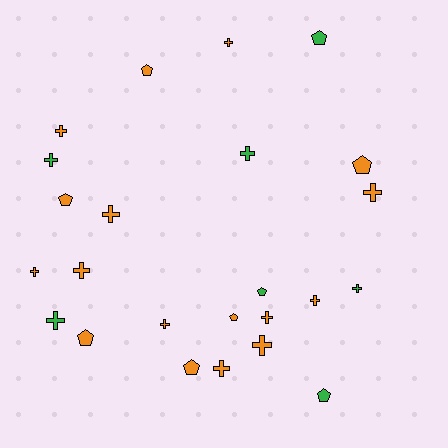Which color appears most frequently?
Orange, with 17 objects.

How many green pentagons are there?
There are 3 green pentagons.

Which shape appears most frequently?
Cross, with 15 objects.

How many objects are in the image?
There are 24 objects.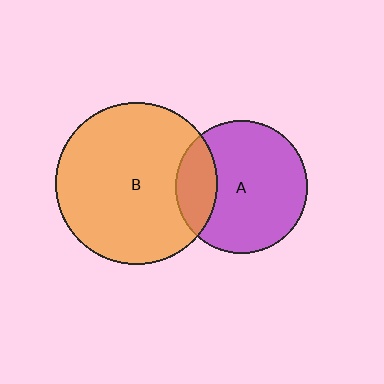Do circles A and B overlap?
Yes.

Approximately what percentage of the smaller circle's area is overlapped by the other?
Approximately 20%.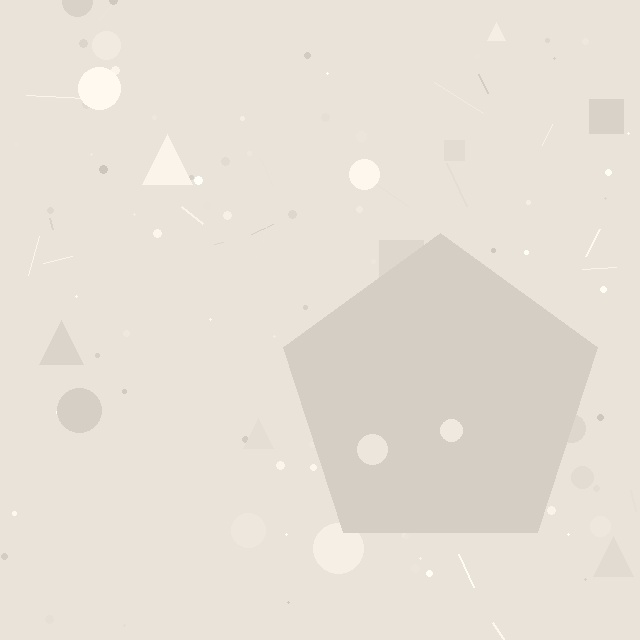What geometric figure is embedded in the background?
A pentagon is embedded in the background.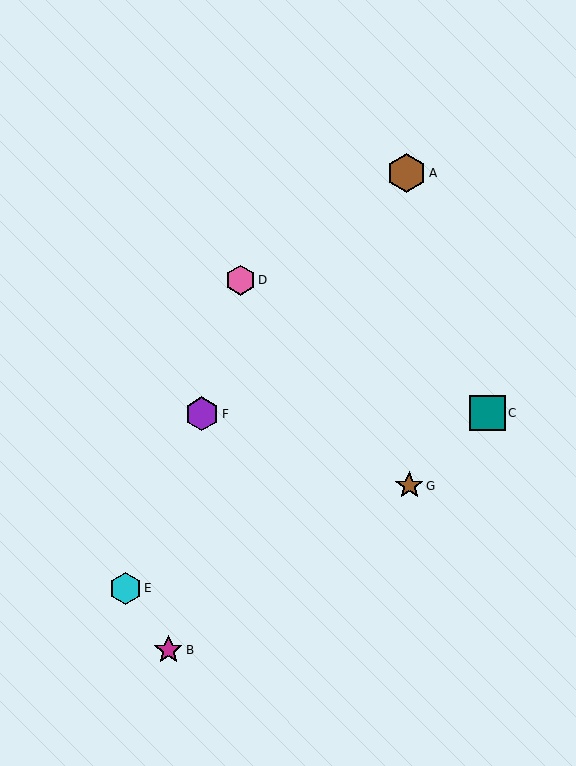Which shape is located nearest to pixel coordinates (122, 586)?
The cyan hexagon (labeled E) at (125, 588) is nearest to that location.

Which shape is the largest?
The brown hexagon (labeled A) is the largest.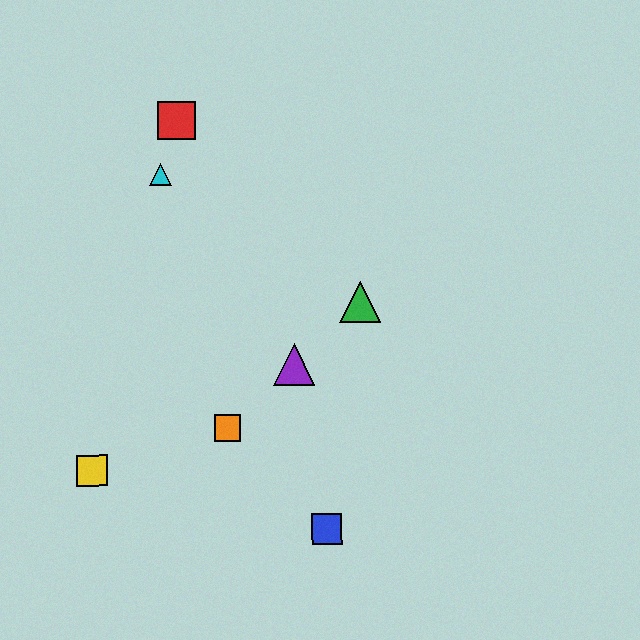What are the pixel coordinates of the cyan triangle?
The cyan triangle is at (160, 175).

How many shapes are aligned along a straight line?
3 shapes (the green triangle, the purple triangle, the orange square) are aligned along a straight line.